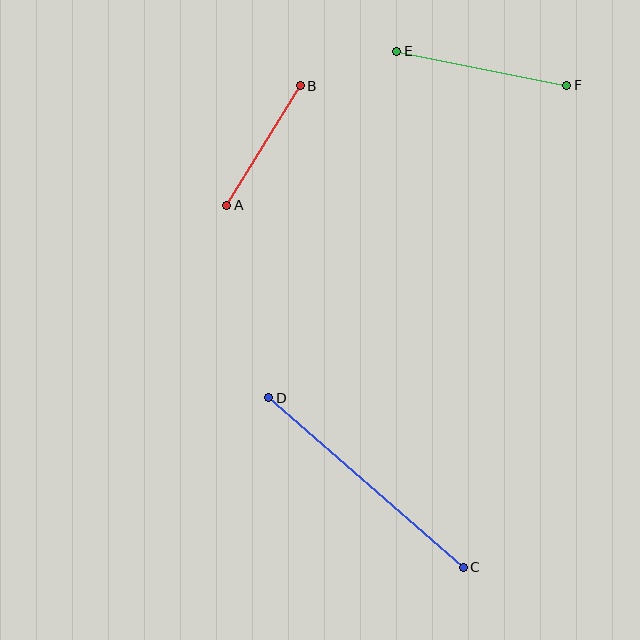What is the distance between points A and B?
The distance is approximately 140 pixels.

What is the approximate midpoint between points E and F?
The midpoint is at approximately (482, 68) pixels.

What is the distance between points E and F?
The distance is approximately 173 pixels.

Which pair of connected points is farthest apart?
Points C and D are farthest apart.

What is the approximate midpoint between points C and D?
The midpoint is at approximately (366, 482) pixels.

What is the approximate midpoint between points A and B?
The midpoint is at approximately (264, 146) pixels.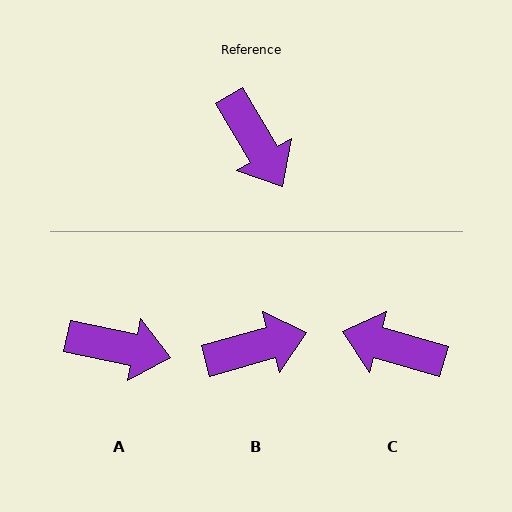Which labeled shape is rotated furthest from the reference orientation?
C, about 137 degrees away.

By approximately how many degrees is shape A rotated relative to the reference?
Approximately 48 degrees counter-clockwise.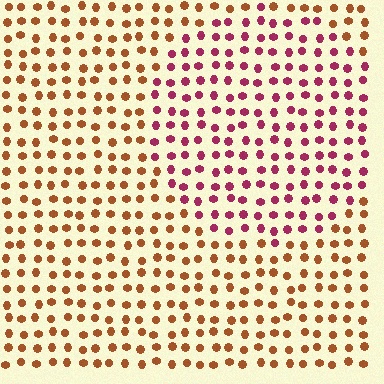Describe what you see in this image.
The image is filled with small brown elements in a uniform arrangement. A circle-shaped region is visible where the elements are tinted to a slightly different hue, forming a subtle color boundary.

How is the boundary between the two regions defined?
The boundary is defined purely by a slight shift in hue (about 48 degrees). Spacing, size, and orientation are identical on both sides.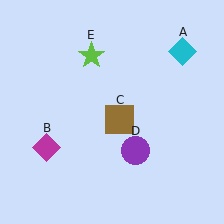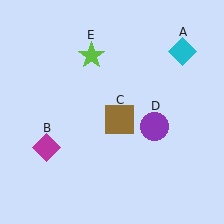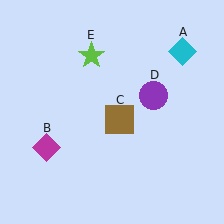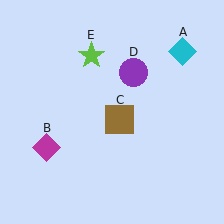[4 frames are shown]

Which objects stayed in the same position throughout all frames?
Cyan diamond (object A) and magenta diamond (object B) and brown square (object C) and lime star (object E) remained stationary.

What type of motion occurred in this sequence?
The purple circle (object D) rotated counterclockwise around the center of the scene.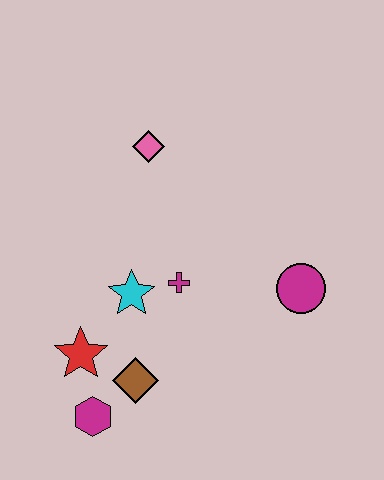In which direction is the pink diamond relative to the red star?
The pink diamond is above the red star.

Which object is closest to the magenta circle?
The magenta cross is closest to the magenta circle.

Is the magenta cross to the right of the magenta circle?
No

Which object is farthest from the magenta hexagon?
The pink diamond is farthest from the magenta hexagon.